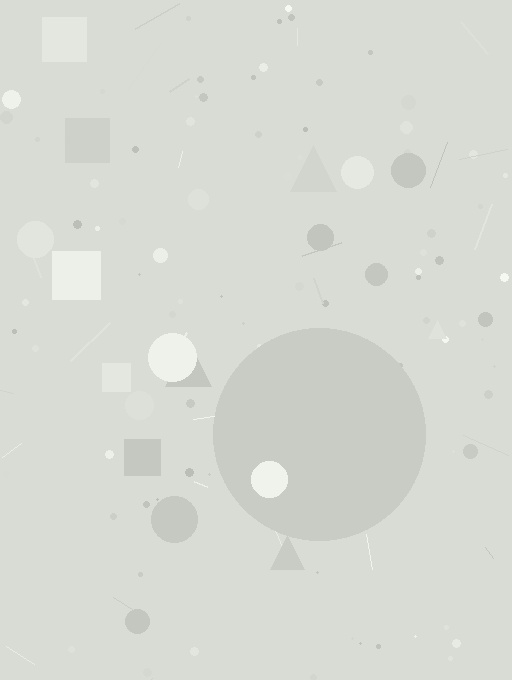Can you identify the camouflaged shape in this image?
The camouflaged shape is a circle.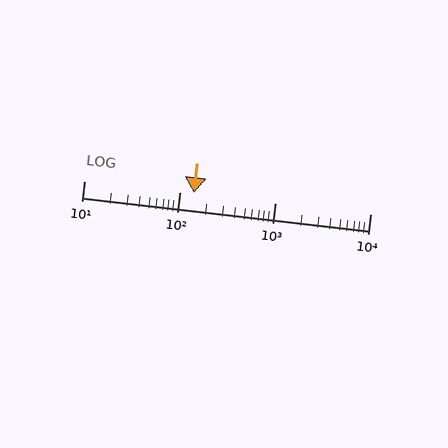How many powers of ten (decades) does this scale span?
The scale spans 3 decades, from 10 to 10000.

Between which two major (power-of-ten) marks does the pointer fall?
The pointer is between 100 and 1000.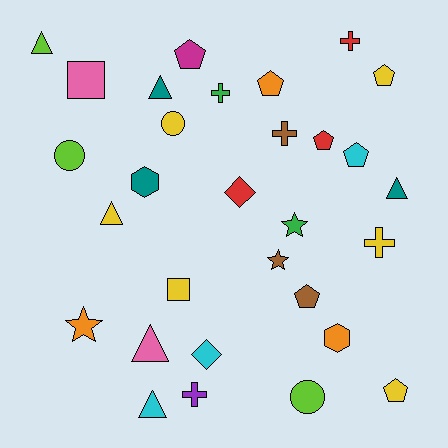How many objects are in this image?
There are 30 objects.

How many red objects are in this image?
There are 3 red objects.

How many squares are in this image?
There are 2 squares.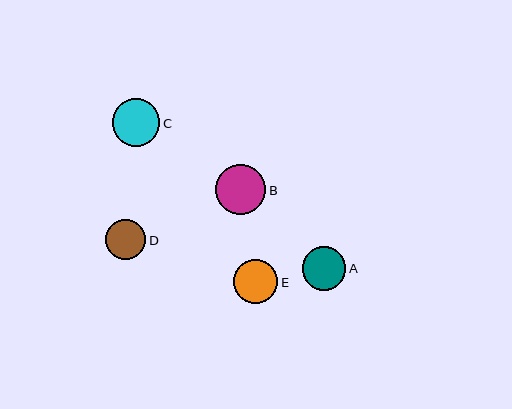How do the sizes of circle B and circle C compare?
Circle B and circle C are approximately the same size.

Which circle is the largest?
Circle B is the largest with a size of approximately 51 pixels.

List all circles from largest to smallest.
From largest to smallest: B, C, E, A, D.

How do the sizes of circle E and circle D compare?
Circle E and circle D are approximately the same size.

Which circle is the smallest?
Circle D is the smallest with a size of approximately 41 pixels.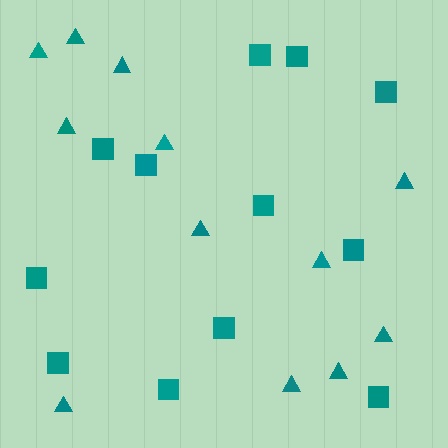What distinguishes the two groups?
There are 2 groups: one group of squares (12) and one group of triangles (12).